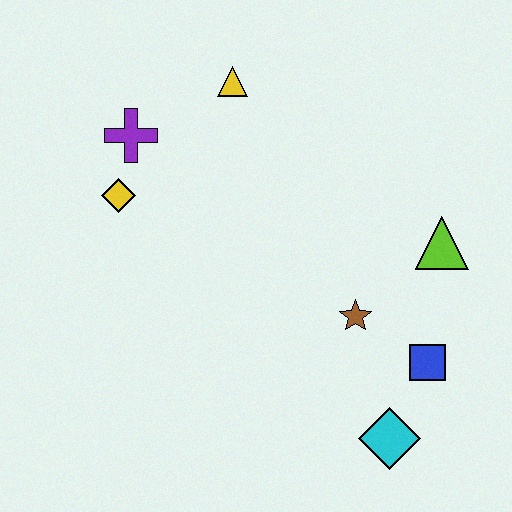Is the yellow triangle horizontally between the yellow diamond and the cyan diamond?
Yes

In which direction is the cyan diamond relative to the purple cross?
The cyan diamond is below the purple cross.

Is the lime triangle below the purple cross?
Yes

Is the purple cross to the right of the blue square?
No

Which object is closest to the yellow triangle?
The purple cross is closest to the yellow triangle.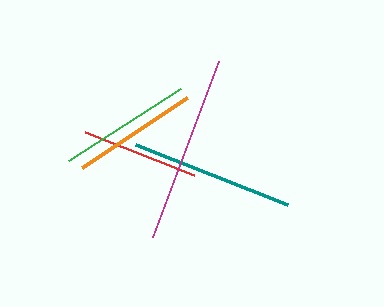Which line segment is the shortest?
The red line is the shortest at approximately 117 pixels.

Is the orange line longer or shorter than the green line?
The green line is longer than the orange line.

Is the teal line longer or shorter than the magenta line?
The magenta line is longer than the teal line.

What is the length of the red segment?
The red segment is approximately 117 pixels long.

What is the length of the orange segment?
The orange segment is approximately 126 pixels long.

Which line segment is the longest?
The magenta line is the longest at approximately 187 pixels.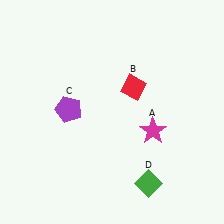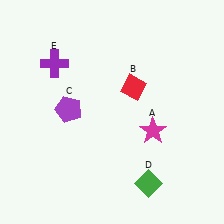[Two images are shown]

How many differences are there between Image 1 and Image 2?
There is 1 difference between the two images.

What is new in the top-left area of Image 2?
A purple cross (E) was added in the top-left area of Image 2.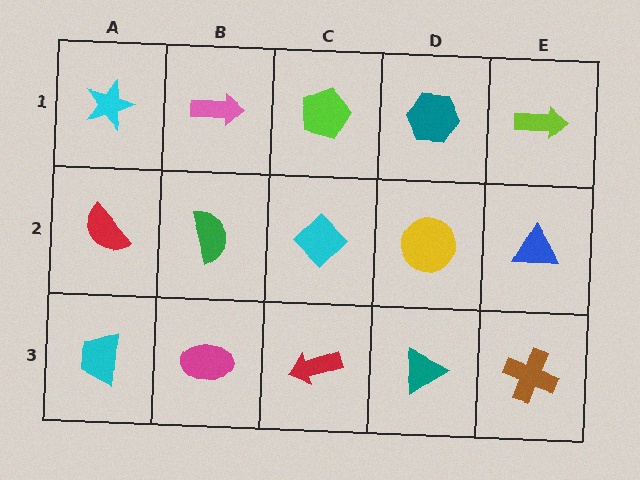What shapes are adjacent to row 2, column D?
A teal hexagon (row 1, column D), a teal triangle (row 3, column D), a cyan diamond (row 2, column C), a blue triangle (row 2, column E).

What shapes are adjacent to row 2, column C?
A lime pentagon (row 1, column C), a red arrow (row 3, column C), a green semicircle (row 2, column B), a yellow circle (row 2, column D).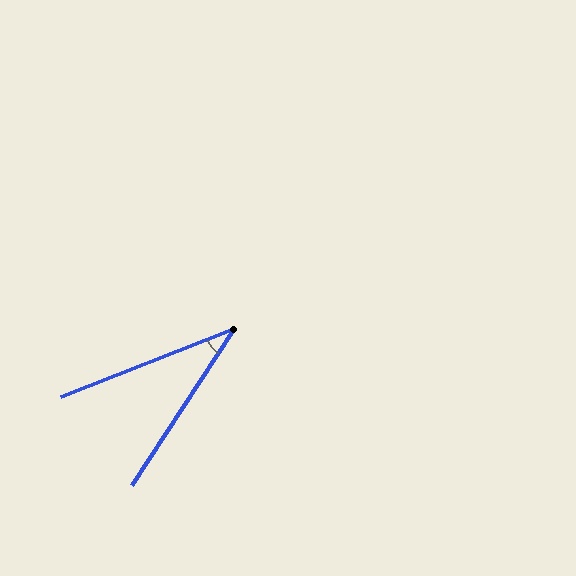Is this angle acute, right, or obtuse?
It is acute.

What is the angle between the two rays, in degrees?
Approximately 35 degrees.